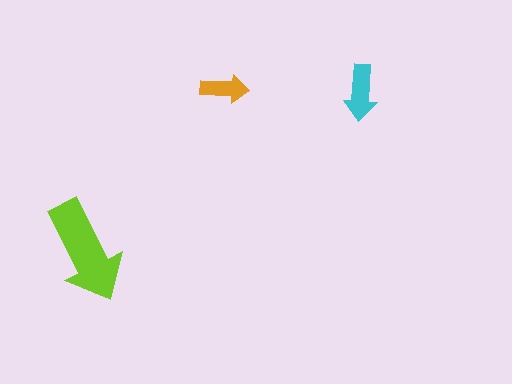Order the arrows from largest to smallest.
the lime one, the cyan one, the orange one.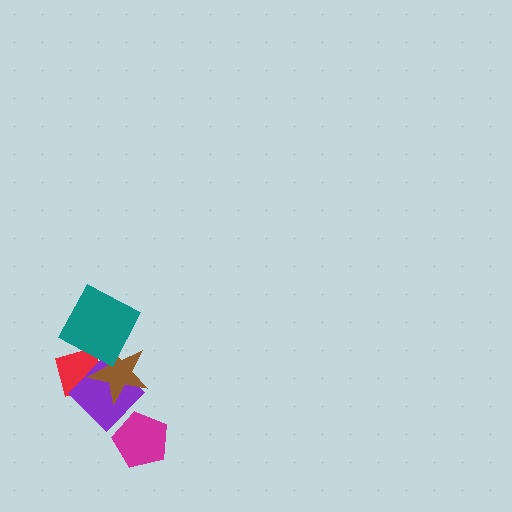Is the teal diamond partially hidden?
No, no other shape covers it.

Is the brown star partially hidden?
Yes, it is partially covered by another shape.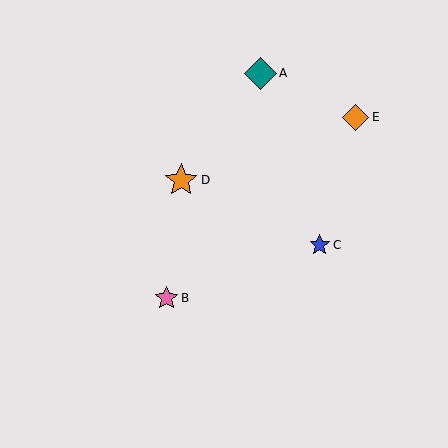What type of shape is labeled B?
Shape B is a pink star.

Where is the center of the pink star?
The center of the pink star is at (166, 298).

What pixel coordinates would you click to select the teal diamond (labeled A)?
Click at (261, 73) to select the teal diamond A.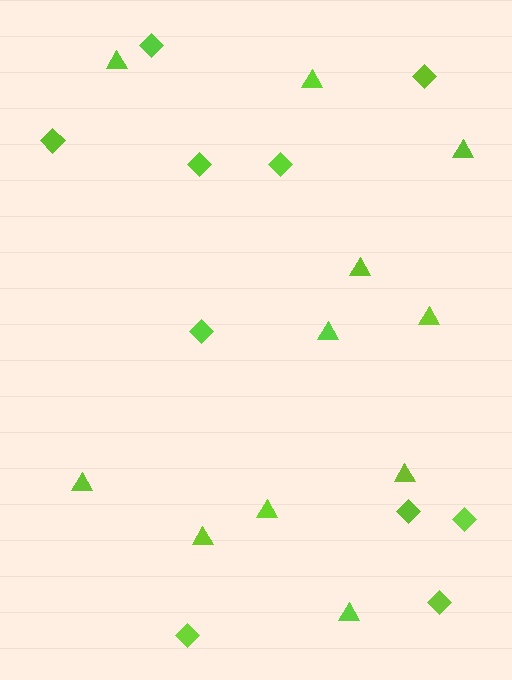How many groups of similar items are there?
There are 2 groups: one group of triangles (11) and one group of diamonds (10).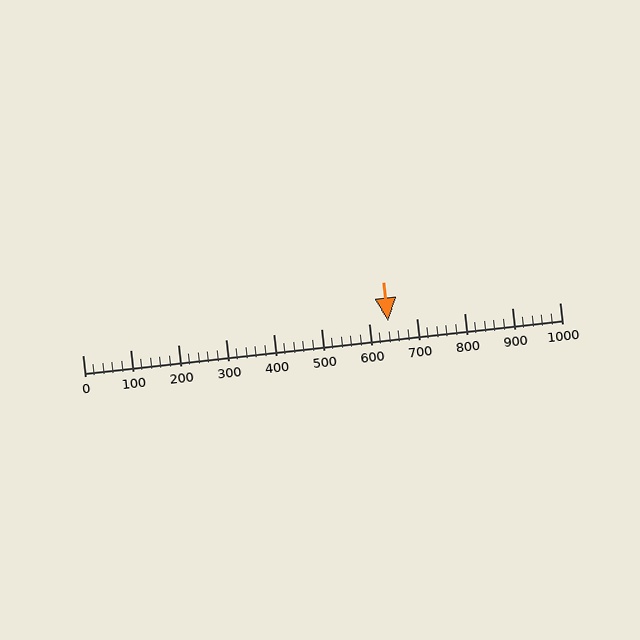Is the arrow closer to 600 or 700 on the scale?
The arrow is closer to 600.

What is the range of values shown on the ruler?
The ruler shows values from 0 to 1000.